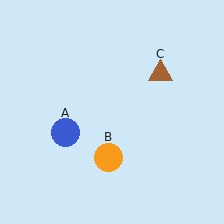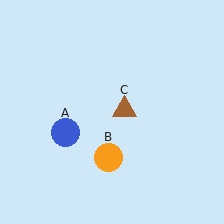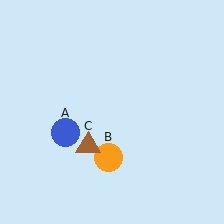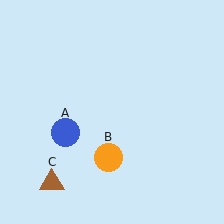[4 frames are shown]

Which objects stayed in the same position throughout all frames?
Blue circle (object A) and orange circle (object B) remained stationary.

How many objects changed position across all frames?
1 object changed position: brown triangle (object C).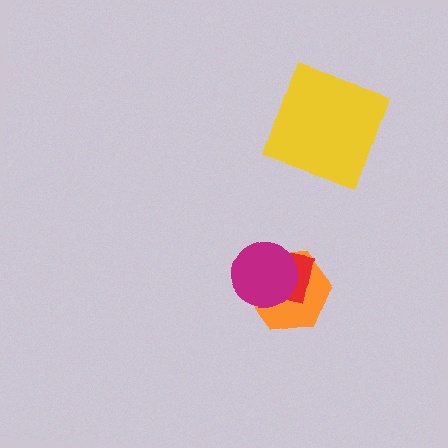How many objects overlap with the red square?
2 objects overlap with the red square.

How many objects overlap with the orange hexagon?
2 objects overlap with the orange hexagon.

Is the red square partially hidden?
Yes, it is partially covered by another shape.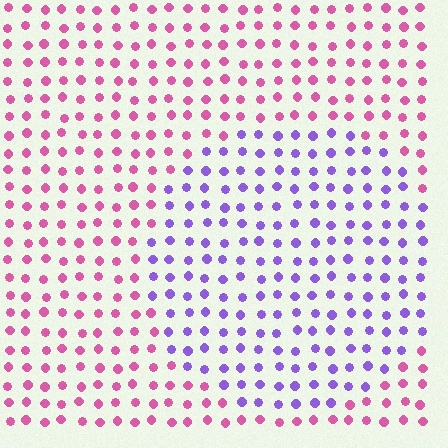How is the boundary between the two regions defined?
The boundary is defined purely by a slight shift in hue (about 59 degrees). Spacing, size, and orientation are identical on both sides.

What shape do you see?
I see a circle.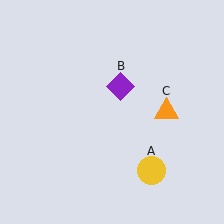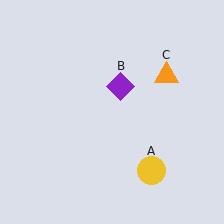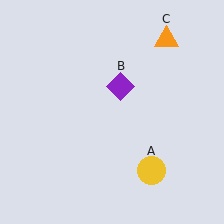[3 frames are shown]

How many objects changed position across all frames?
1 object changed position: orange triangle (object C).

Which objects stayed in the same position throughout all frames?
Yellow circle (object A) and purple diamond (object B) remained stationary.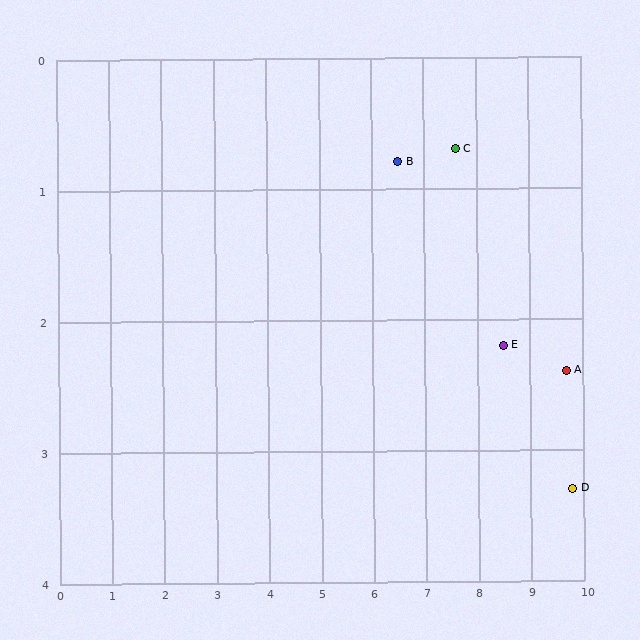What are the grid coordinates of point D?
Point D is at approximately (9.8, 3.3).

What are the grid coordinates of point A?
Point A is at approximately (9.7, 2.4).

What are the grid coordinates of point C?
Point C is at approximately (7.6, 0.7).